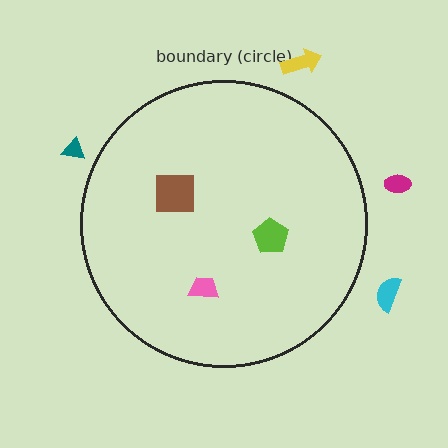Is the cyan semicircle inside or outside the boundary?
Outside.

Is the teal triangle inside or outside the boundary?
Outside.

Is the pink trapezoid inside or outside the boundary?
Inside.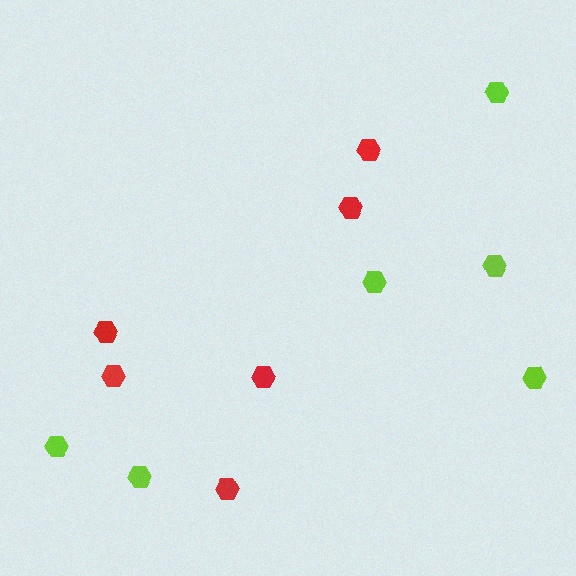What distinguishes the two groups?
There are 2 groups: one group of lime hexagons (6) and one group of red hexagons (6).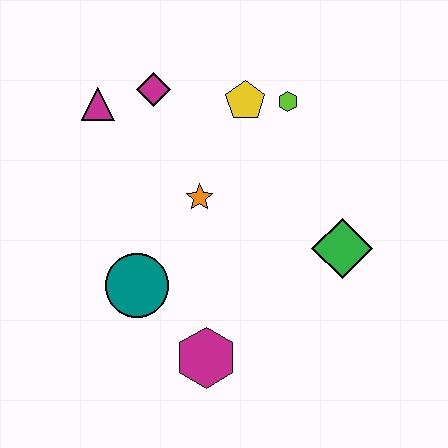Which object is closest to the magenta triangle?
The magenta diamond is closest to the magenta triangle.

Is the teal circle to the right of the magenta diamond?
No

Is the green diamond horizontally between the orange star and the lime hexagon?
No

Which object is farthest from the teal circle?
The lime hexagon is farthest from the teal circle.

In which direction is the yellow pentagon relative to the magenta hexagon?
The yellow pentagon is above the magenta hexagon.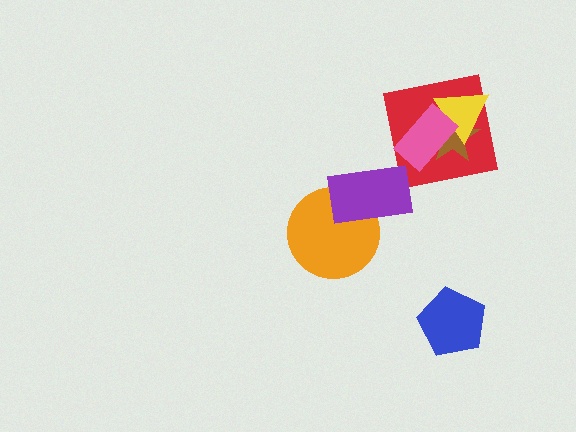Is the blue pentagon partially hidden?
No, no other shape covers it.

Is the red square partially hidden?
Yes, it is partially covered by another shape.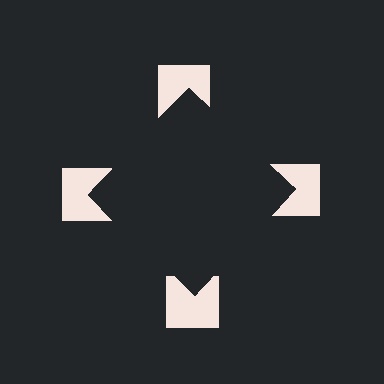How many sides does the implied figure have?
4 sides.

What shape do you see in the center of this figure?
An illusory square — its edges are inferred from the aligned wedge cuts in the notched squares, not physically drawn.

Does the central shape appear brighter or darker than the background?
It typically appears slightly darker than the background, even though no actual brightness change is drawn.